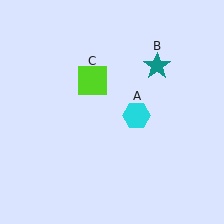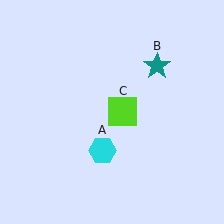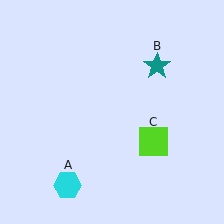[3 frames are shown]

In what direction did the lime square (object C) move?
The lime square (object C) moved down and to the right.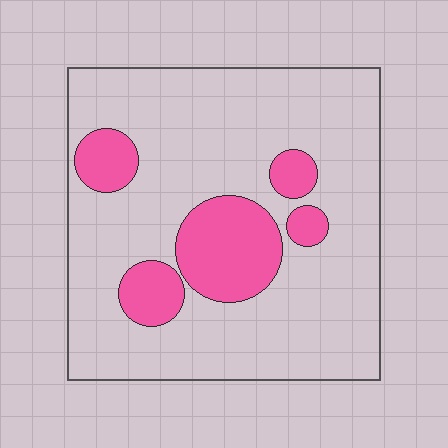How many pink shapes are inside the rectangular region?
5.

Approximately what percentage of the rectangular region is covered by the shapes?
Approximately 20%.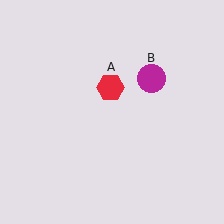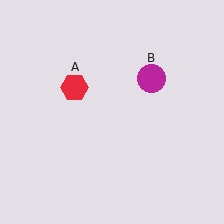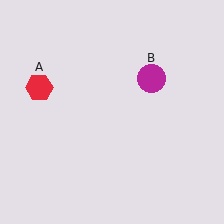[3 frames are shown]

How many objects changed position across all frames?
1 object changed position: red hexagon (object A).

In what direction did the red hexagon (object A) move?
The red hexagon (object A) moved left.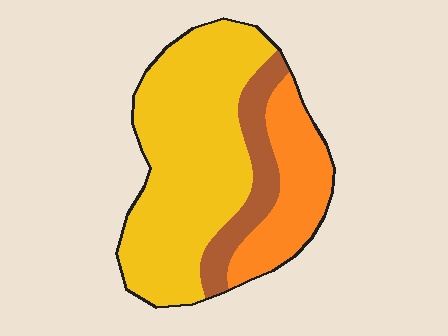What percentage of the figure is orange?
Orange takes up between a sixth and a third of the figure.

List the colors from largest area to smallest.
From largest to smallest: yellow, orange, brown.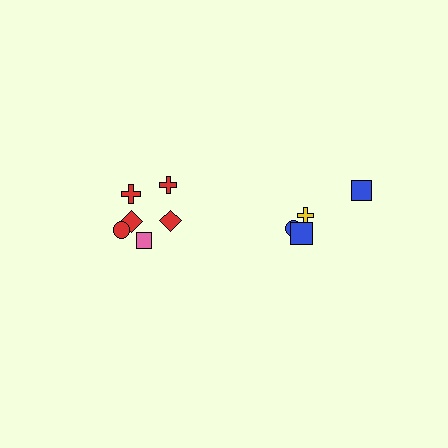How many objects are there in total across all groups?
There are 10 objects.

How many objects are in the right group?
There are 4 objects.